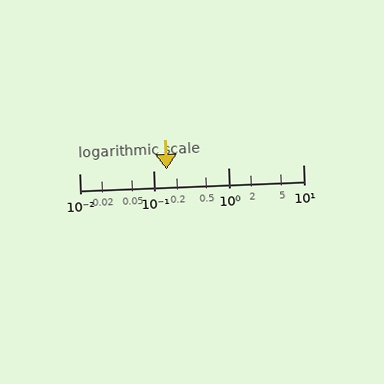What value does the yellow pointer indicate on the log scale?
The pointer indicates approximately 0.15.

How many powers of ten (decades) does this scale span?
The scale spans 3 decades, from 0.01 to 10.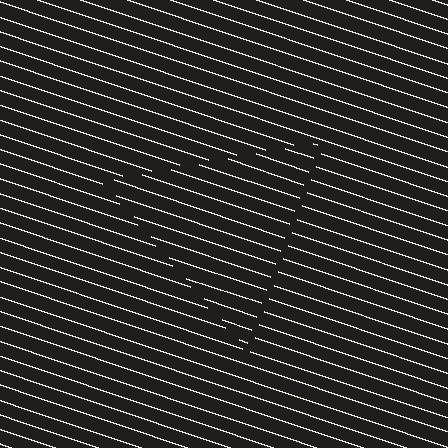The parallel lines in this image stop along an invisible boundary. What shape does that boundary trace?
An illusory triangle. The interior of the shape contains the same grating, shifted by half a period — the contour is defined by the phase discontinuity where line-ends from the inner and outer gratings abut.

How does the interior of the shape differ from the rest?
The interior of the shape contains the same grating, shifted by half a period — the contour is defined by the phase discontinuity where line-ends from the inner and outer gratings abut.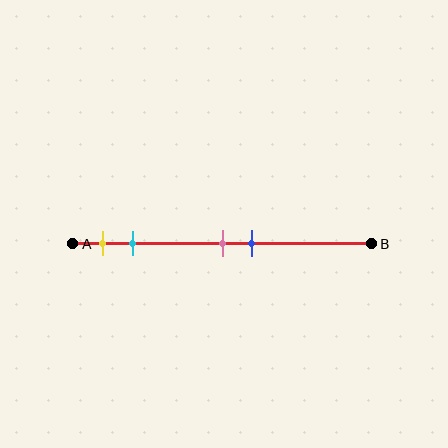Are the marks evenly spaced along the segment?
No, the marks are not evenly spaced.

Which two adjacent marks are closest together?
The pink and blue marks are the closest adjacent pair.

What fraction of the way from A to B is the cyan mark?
The cyan mark is approximately 20% (0.2) of the way from A to B.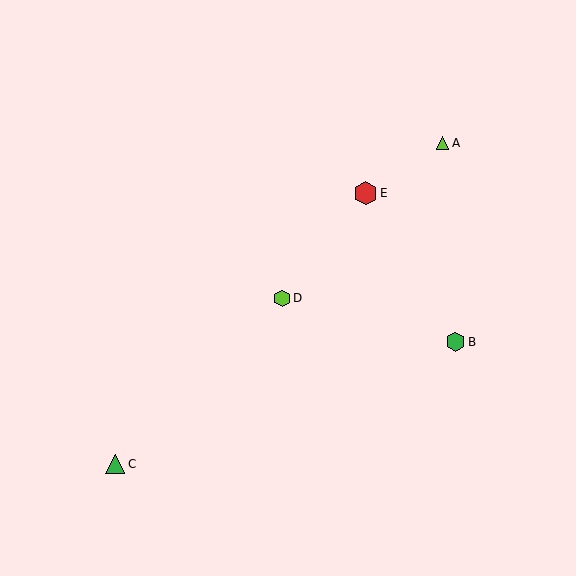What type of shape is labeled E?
Shape E is a red hexagon.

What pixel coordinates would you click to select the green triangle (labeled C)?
Click at (115, 464) to select the green triangle C.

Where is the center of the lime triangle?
The center of the lime triangle is at (442, 143).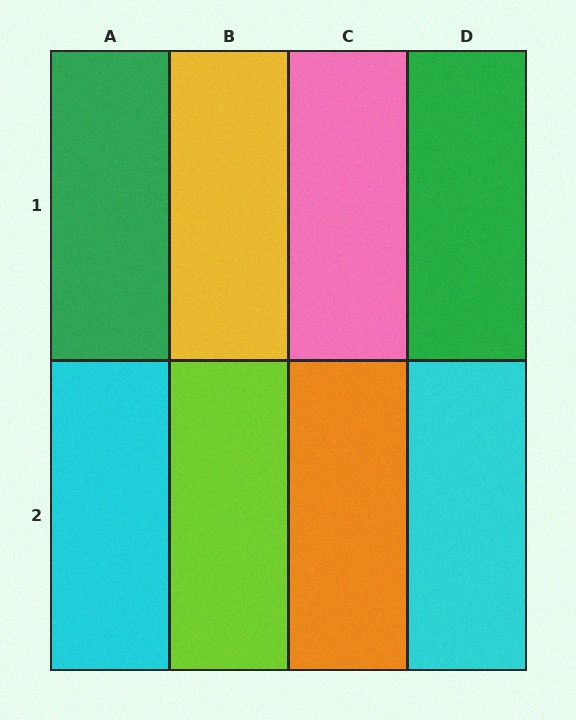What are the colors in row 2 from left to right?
Cyan, lime, orange, cyan.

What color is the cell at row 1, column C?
Pink.